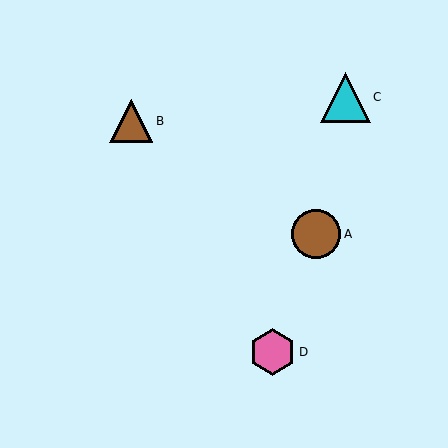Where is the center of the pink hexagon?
The center of the pink hexagon is at (272, 352).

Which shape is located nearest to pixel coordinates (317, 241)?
The brown circle (labeled A) at (316, 234) is nearest to that location.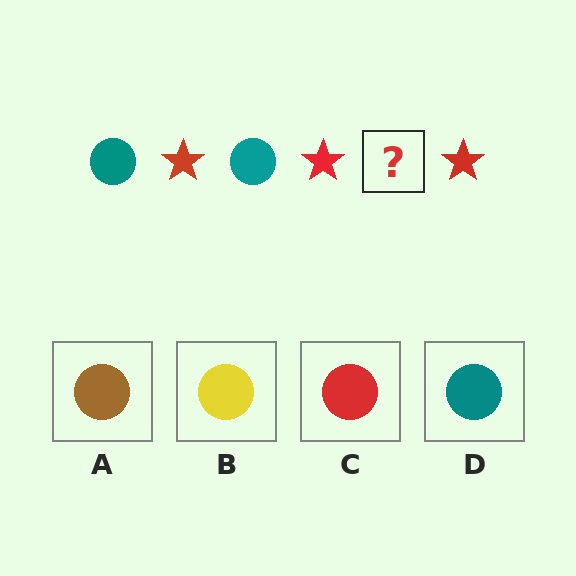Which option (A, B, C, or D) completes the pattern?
D.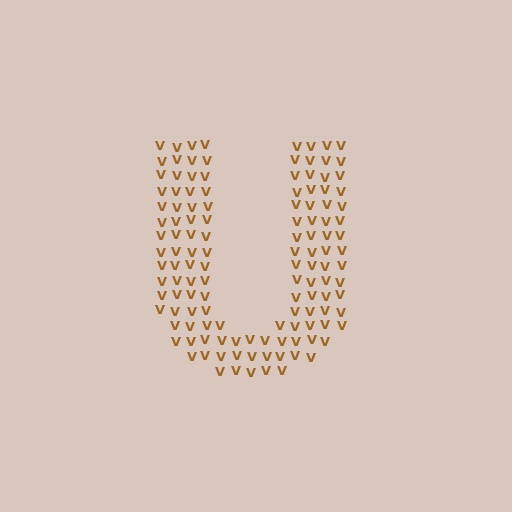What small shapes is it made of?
It is made of small letter V's.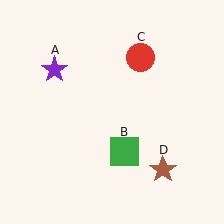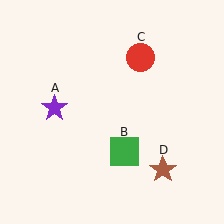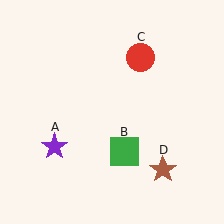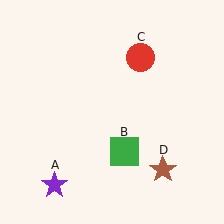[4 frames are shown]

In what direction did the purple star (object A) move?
The purple star (object A) moved down.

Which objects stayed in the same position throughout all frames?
Green square (object B) and red circle (object C) and brown star (object D) remained stationary.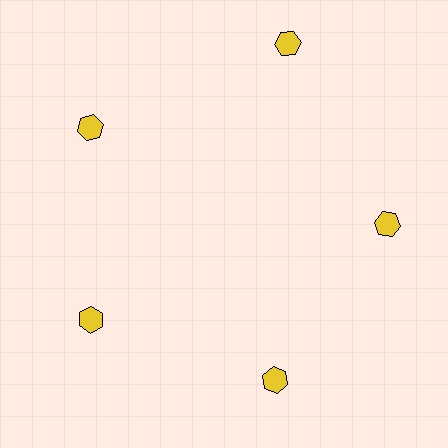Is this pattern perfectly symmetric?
No. The 5 yellow hexagons are arranged in a ring, but one element near the 1 o'clock position is pushed outward from the center, breaking the 5-fold rotational symmetry.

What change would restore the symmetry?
The symmetry would be restored by moving it inward, back onto the ring so that all 5 hexagons sit at equal angles and equal distance from the center.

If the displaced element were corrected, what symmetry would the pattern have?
It would have 5-fold rotational symmetry — the pattern would map onto itself every 72 degrees.